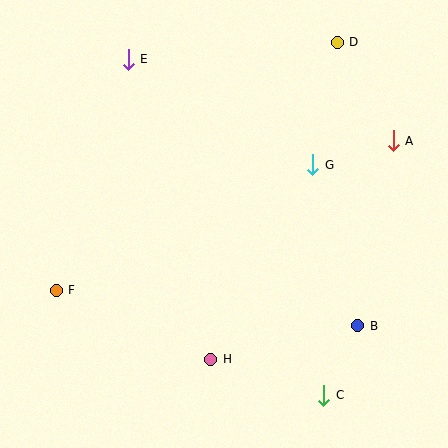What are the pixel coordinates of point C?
Point C is at (324, 395).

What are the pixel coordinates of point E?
Point E is at (128, 59).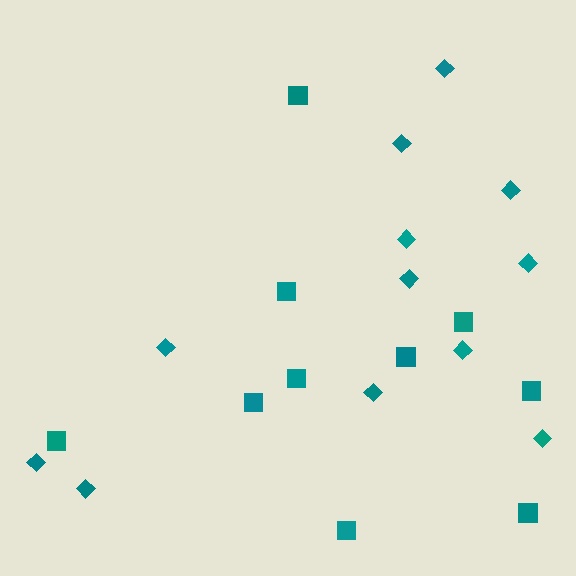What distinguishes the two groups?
There are 2 groups: one group of diamonds (12) and one group of squares (10).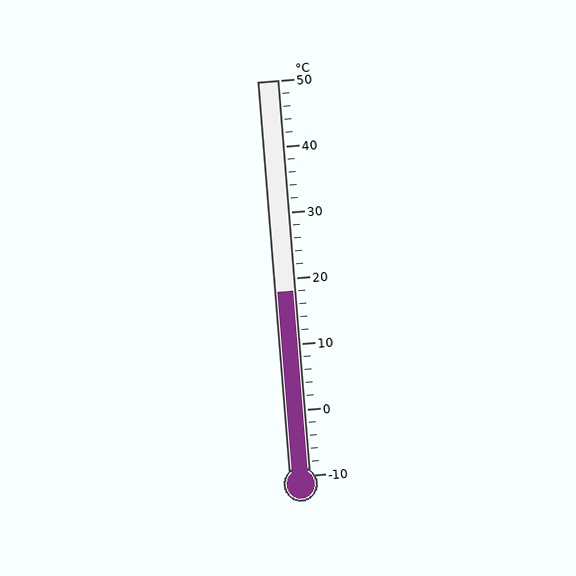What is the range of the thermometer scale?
The thermometer scale ranges from -10°C to 50°C.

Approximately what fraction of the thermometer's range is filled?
The thermometer is filled to approximately 45% of its range.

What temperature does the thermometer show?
The thermometer shows approximately 18°C.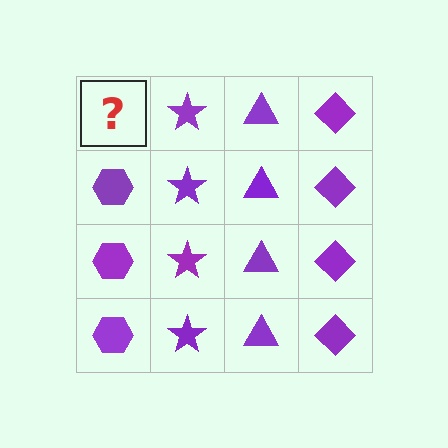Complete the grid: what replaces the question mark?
The question mark should be replaced with a purple hexagon.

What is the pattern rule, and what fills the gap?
The rule is that each column has a consistent shape. The gap should be filled with a purple hexagon.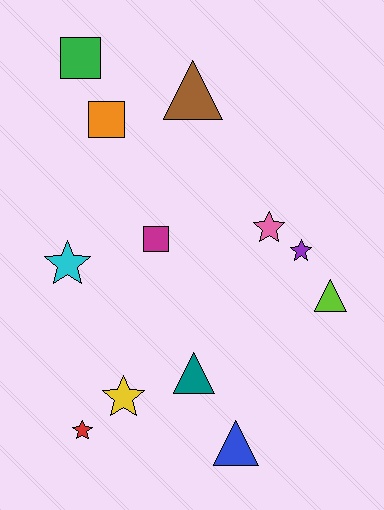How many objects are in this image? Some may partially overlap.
There are 12 objects.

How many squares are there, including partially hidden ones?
There are 3 squares.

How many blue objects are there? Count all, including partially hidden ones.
There is 1 blue object.